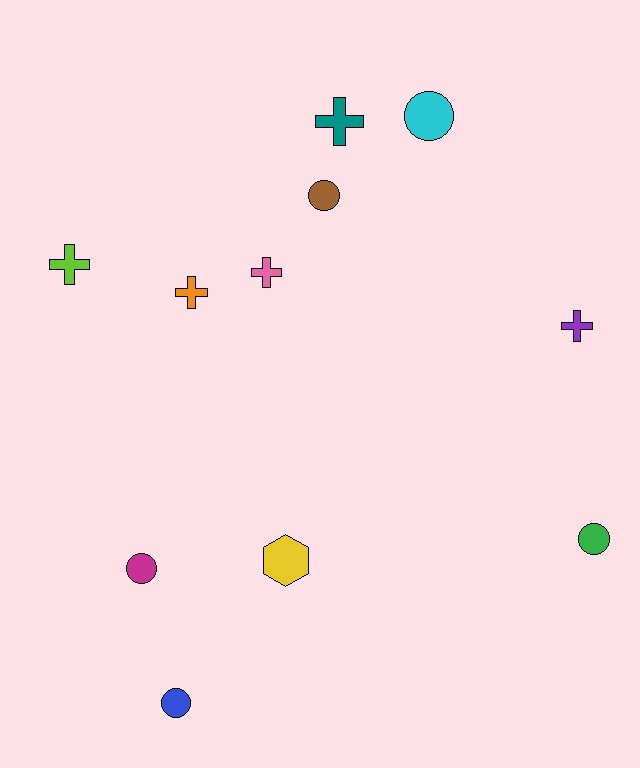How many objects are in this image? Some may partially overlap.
There are 11 objects.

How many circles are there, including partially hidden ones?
There are 5 circles.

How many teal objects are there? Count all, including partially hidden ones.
There is 1 teal object.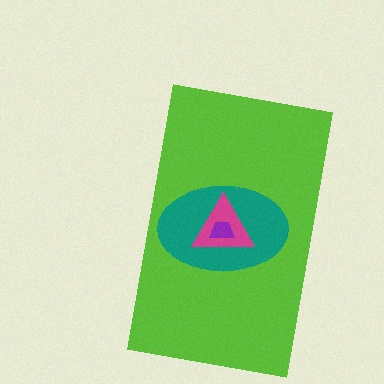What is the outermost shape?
The lime rectangle.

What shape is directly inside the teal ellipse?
The magenta triangle.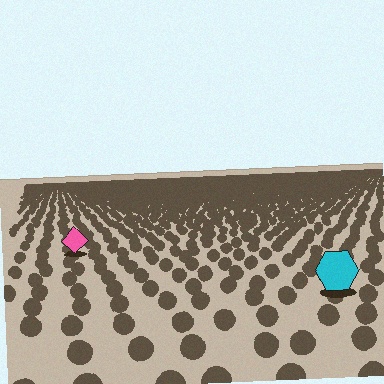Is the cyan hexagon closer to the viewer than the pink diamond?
Yes. The cyan hexagon is closer — you can tell from the texture gradient: the ground texture is coarser near it.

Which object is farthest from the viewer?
The pink diamond is farthest from the viewer. It appears smaller and the ground texture around it is denser.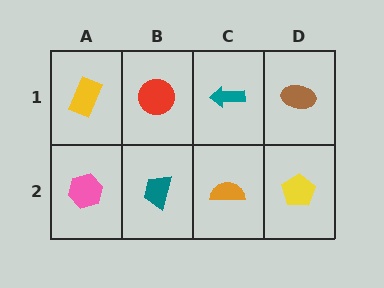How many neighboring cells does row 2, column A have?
2.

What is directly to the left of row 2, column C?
A teal trapezoid.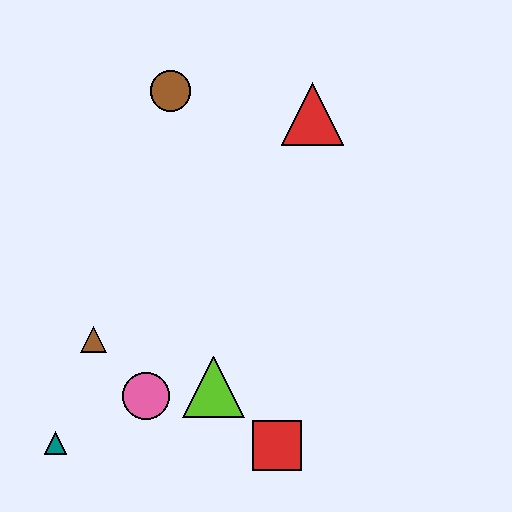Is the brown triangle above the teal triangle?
Yes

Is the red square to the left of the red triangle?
Yes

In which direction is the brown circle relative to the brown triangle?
The brown circle is above the brown triangle.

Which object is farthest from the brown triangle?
The red triangle is farthest from the brown triangle.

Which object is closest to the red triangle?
The brown circle is closest to the red triangle.